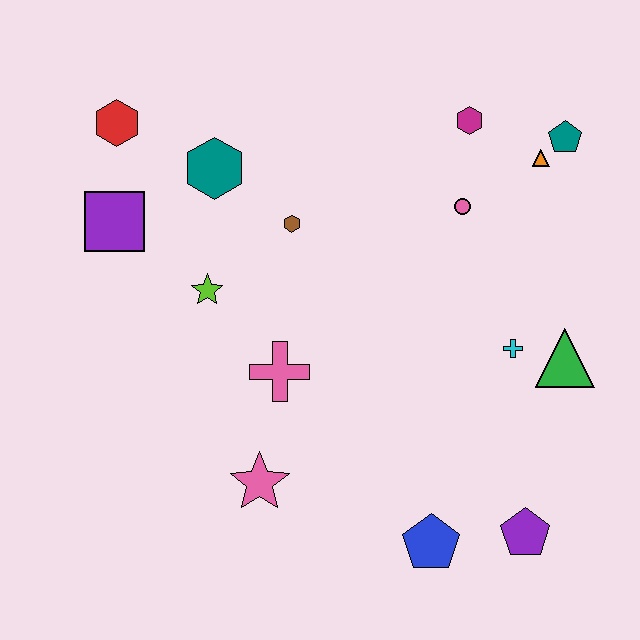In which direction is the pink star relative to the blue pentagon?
The pink star is to the left of the blue pentagon.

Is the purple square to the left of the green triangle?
Yes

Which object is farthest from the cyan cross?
The red hexagon is farthest from the cyan cross.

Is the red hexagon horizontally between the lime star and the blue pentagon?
No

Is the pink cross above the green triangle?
No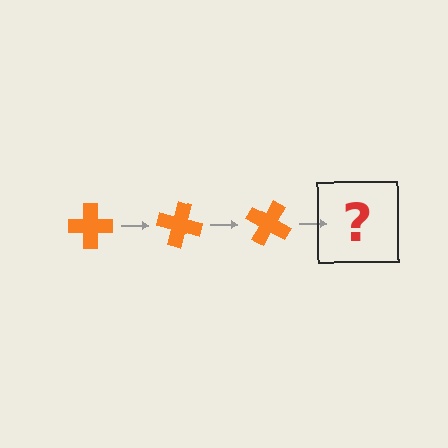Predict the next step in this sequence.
The next step is an orange cross rotated 45 degrees.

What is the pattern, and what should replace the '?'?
The pattern is that the cross rotates 15 degrees each step. The '?' should be an orange cross rotated 45 degrees.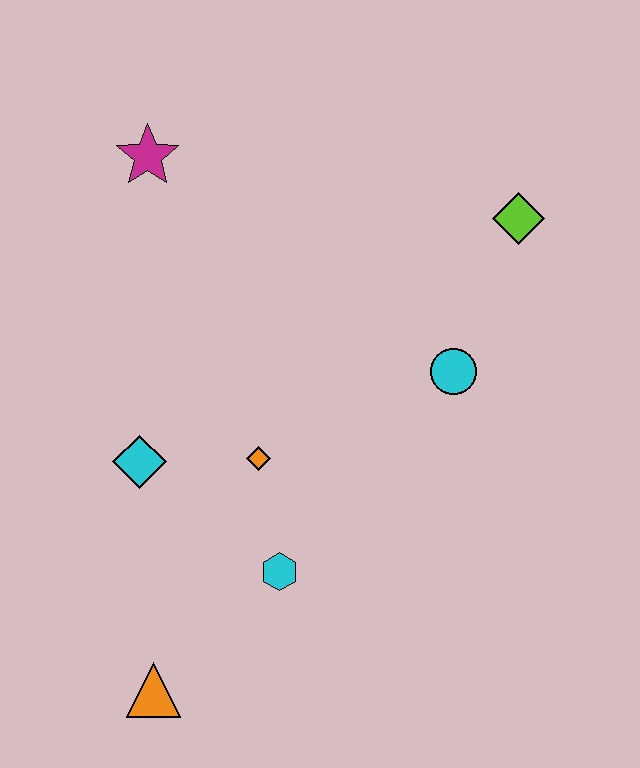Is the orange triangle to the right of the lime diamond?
No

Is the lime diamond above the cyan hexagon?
Yes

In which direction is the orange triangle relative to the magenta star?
The orange triangle is below the magenta star.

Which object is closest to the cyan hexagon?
The orange diamond is closest to the cyan hexagon.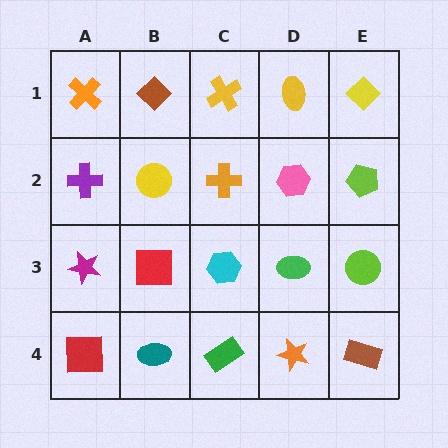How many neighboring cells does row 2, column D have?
4.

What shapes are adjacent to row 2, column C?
A yellow cross (row 1, column C), a cyan hexagon (row 3, column C), a yellow circle (row 2, column B), a pink hexagon (row 2, column D).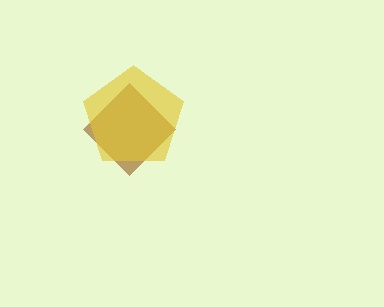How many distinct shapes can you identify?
There are 2 distinct shapes: a brown diamond, a yellow pentagon.